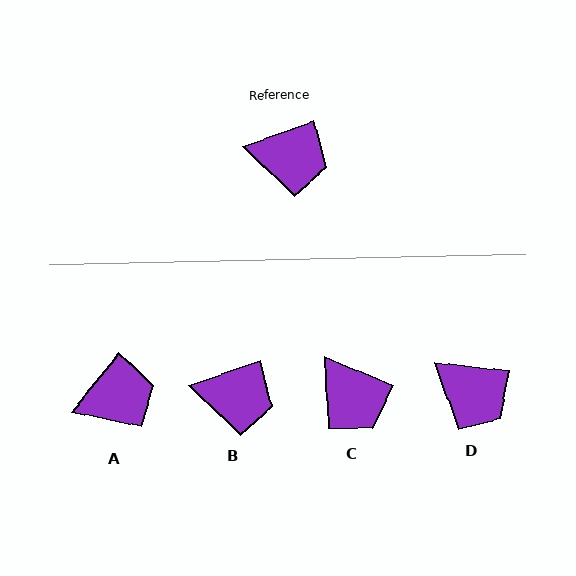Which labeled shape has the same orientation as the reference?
B.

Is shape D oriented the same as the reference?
No, it is off by about 27 degrees.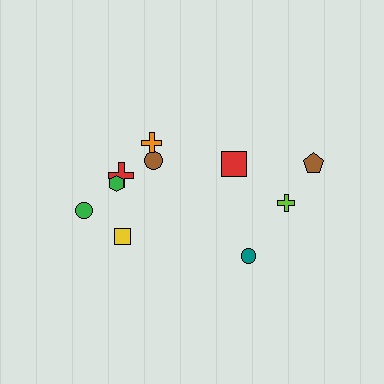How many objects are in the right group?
There are 4 objects.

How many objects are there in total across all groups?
There are 10 objects.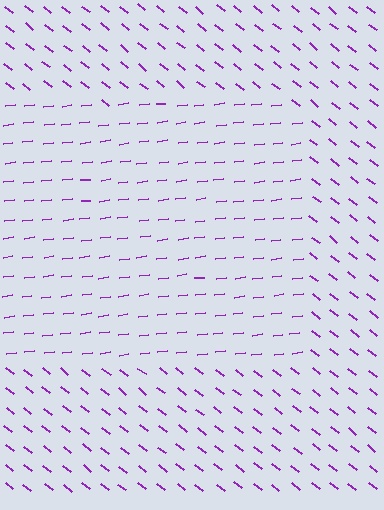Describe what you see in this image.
The image is filled with small purple line segments. A rectangle region in the image has lines oriented differently from the surrounding lines, creating a visible texture boundary.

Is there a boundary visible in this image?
Yes, there is a texture boundary formed by a change in line orientation.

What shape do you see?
I see a rectangle.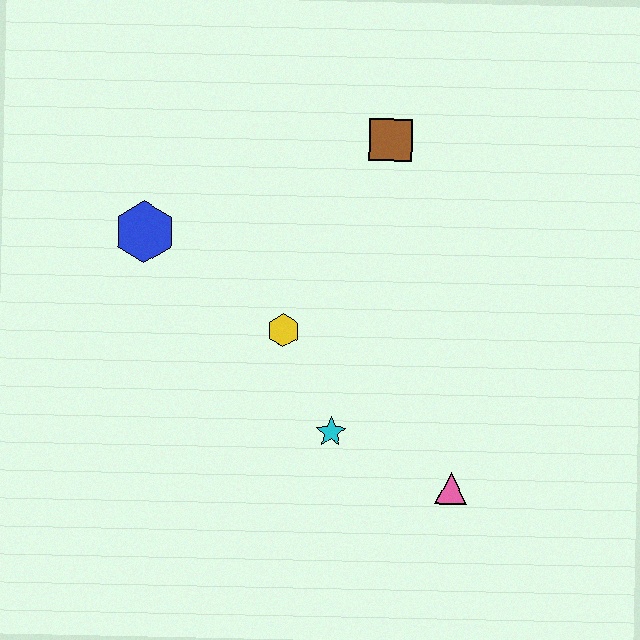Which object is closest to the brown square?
The yellow hexagon is closest to the brown square.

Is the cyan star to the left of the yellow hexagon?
No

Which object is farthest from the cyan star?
The brown square is farthest from the cyan star.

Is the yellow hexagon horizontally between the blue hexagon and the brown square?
Yes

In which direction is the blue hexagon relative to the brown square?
The blue hexagon is to the left of the brown square.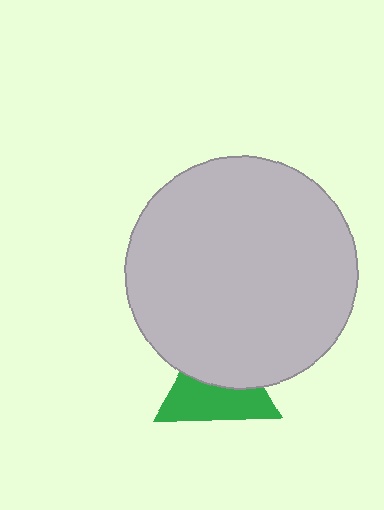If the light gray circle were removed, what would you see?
You would see the complete green triangle.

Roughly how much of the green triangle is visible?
About half of it is visible (roughly 53%).